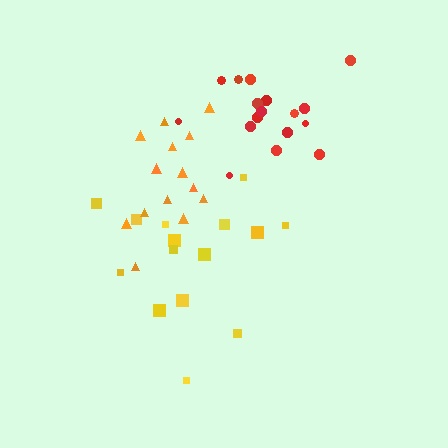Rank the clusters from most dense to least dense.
red, orange, yellow.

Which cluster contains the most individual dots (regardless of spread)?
Red (18).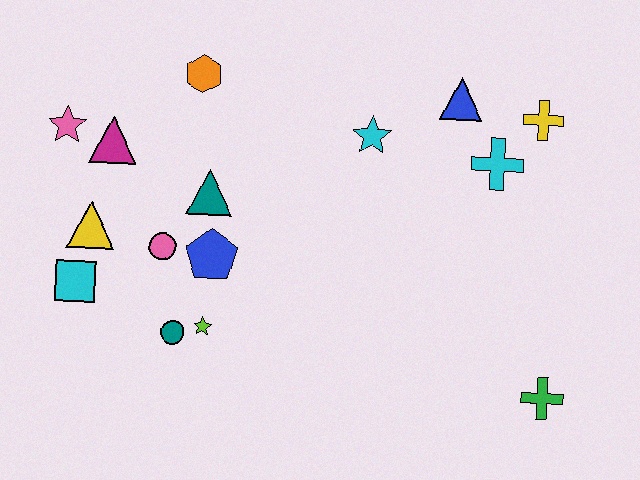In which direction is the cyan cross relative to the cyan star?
The cyan cross is to the right of the cyan star.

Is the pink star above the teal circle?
Yes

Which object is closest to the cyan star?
The blue triangle is closest to the cyan star.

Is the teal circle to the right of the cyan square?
Yes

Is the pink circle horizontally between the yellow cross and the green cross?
No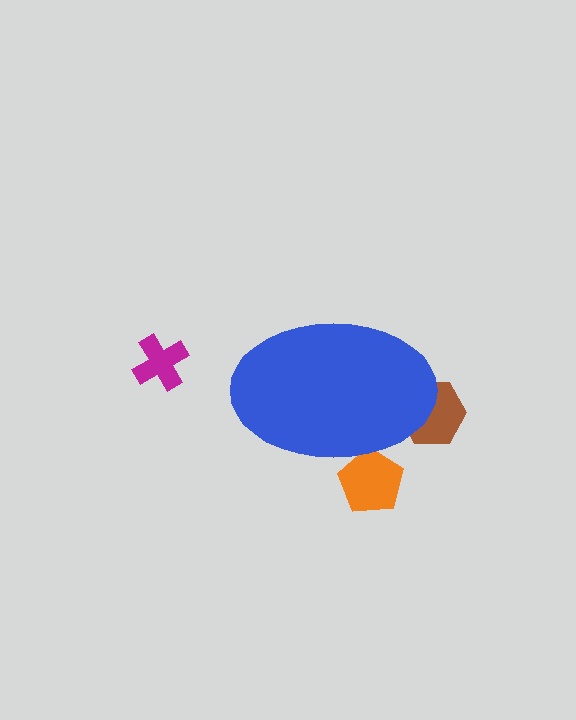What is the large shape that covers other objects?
A blue ellipse.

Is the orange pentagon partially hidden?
Yes, the orange pentagon is partially hidden behind the blue ellipse.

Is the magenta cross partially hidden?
No, the magenta cross is fully visible.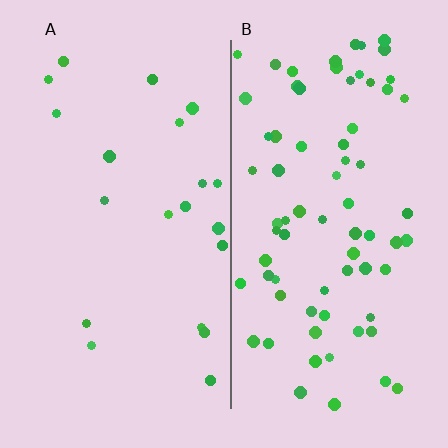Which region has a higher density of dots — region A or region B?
B (the right).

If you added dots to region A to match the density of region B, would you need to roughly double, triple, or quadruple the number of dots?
Approximately quadruple.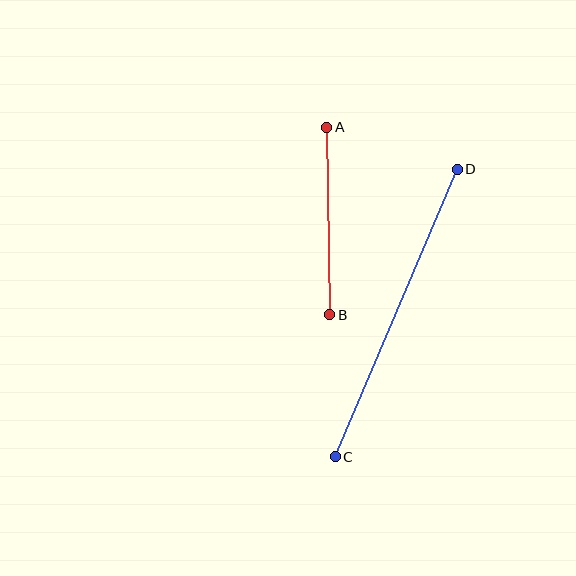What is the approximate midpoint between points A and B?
The midpoint is at approximately (328, 221) pixels.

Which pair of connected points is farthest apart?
Points C and D are farthest apart.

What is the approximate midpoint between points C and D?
The midpoint is at approximately (396, 313) pixels.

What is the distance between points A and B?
The distance is approximately 187 pixels.